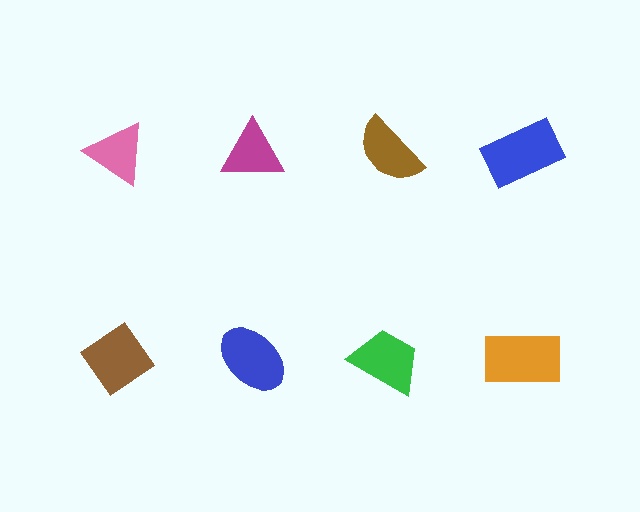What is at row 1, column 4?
A blue rectangle.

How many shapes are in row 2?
4 shapes.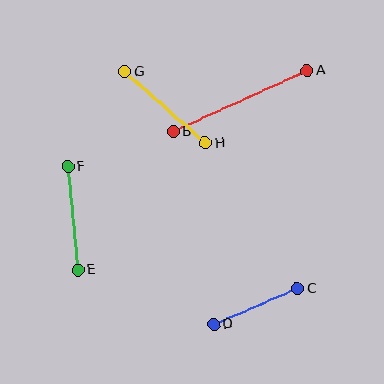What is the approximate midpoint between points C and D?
The midpoint is at approximately (256, 307) pixels.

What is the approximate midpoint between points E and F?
The midpoint is at approximately (73, 218) pixels.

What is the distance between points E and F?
The distance is approximately 103 pixels.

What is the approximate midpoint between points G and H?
The midpoint is at approximately (165, 107) pixels.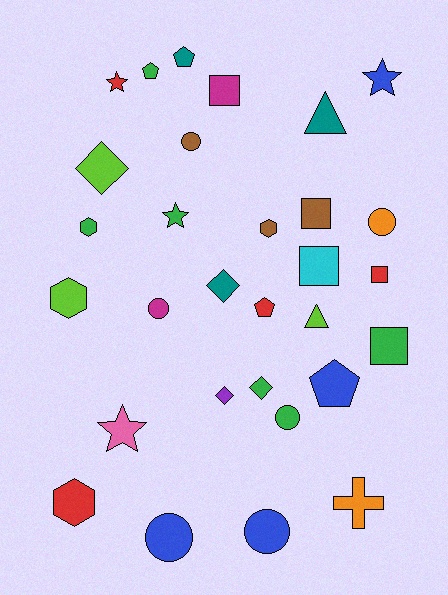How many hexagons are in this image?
There are 4 hexagons.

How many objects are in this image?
There are 30 objects.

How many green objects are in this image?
There are 6 green objects.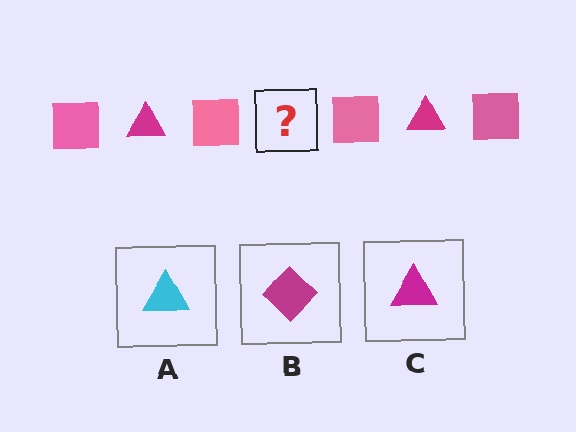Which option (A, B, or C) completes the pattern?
C.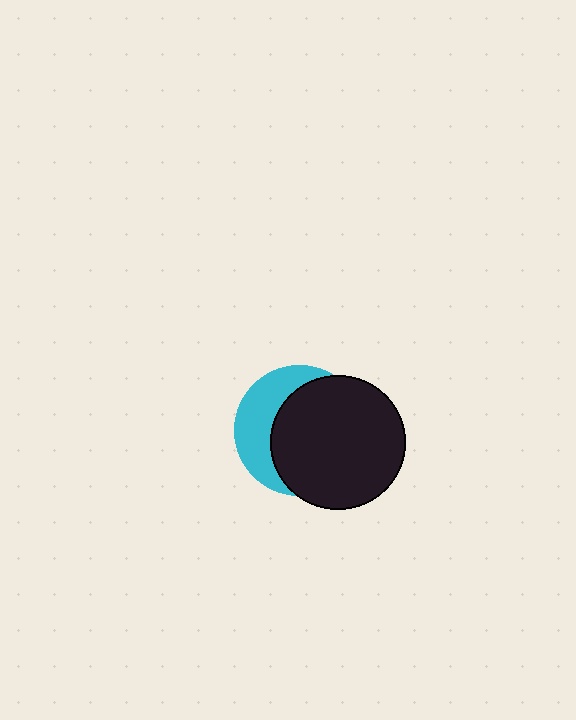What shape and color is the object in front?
The object in front is a black circle.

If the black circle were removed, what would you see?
You would see the complete cyan circle.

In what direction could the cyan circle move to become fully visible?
The cyan circle could move left. That would shift it out from behind the black circle entirely.